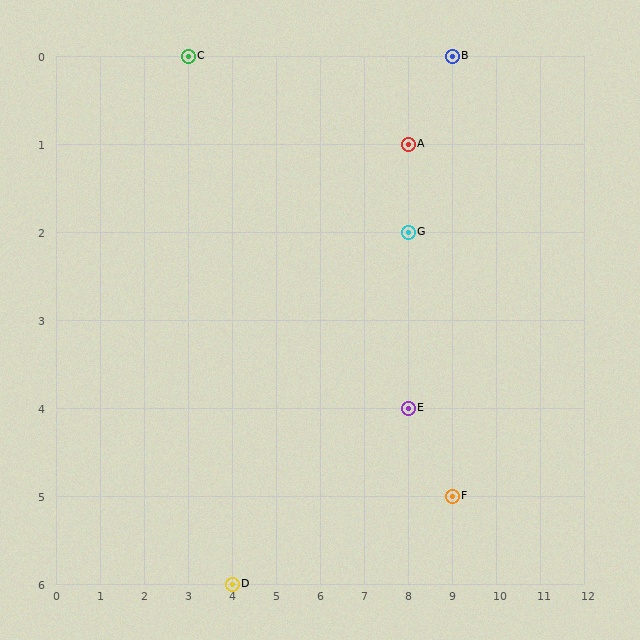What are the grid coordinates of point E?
Point E is at grid coordinates (8, 4).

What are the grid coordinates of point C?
Point C is at grid coordinates (3, 0).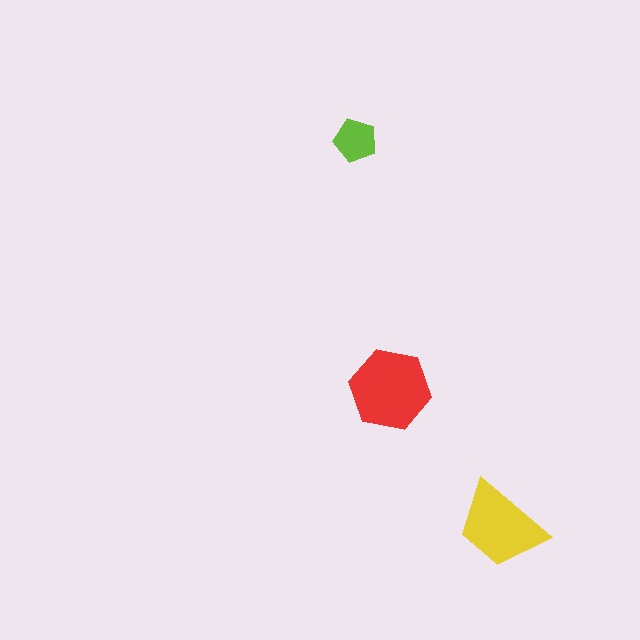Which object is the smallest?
The lime pentagon.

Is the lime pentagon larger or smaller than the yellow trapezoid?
Smaller.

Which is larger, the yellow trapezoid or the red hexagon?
The red hexagon.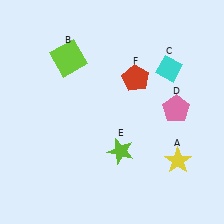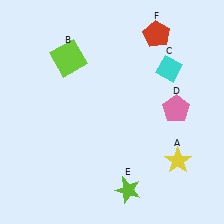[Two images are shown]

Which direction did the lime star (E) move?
The lime star (E) moved down.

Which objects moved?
The objects that moved are: the lime star (E), the red pentagon (F).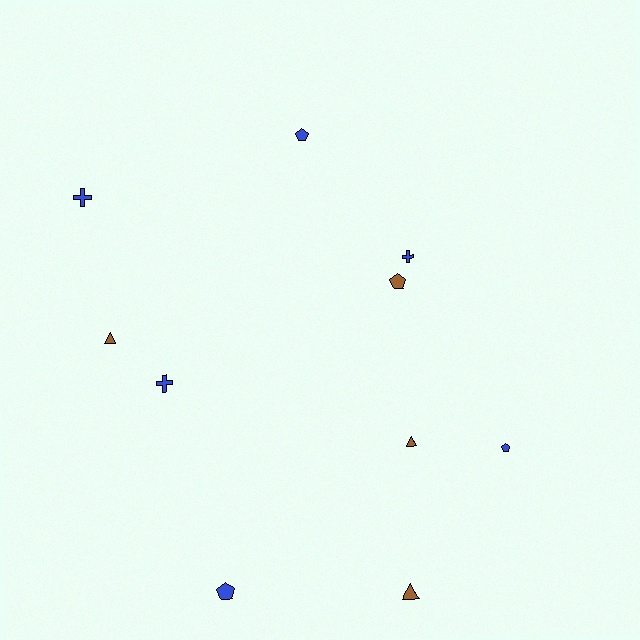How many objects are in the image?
There are 10 objects.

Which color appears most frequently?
Blue, with 6 objects.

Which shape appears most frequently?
Pentagon, with 4 objects.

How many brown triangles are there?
There are 3 brown triangles.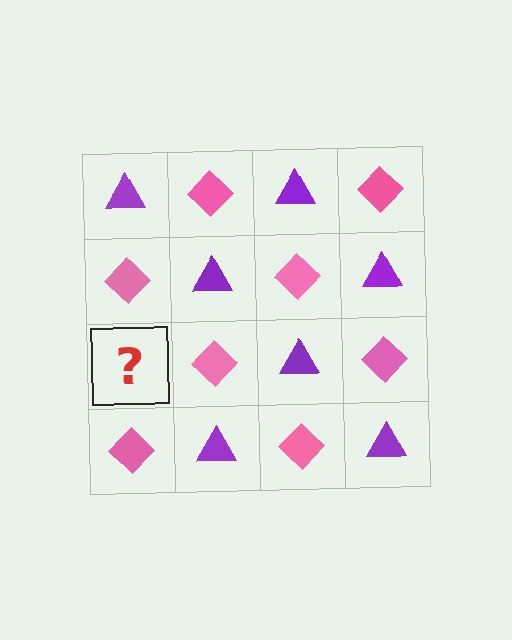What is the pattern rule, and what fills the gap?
The rule is that it alternates purple triangle and pink diamond in a checkerboard pattern. The gap should be filled with a purple triangle.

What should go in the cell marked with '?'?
The missing cell should contain a purple triangle.